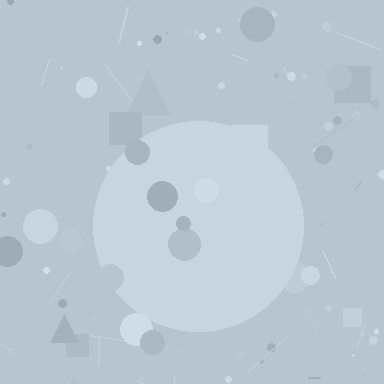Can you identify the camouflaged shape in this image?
The camouflaged shape is a circle.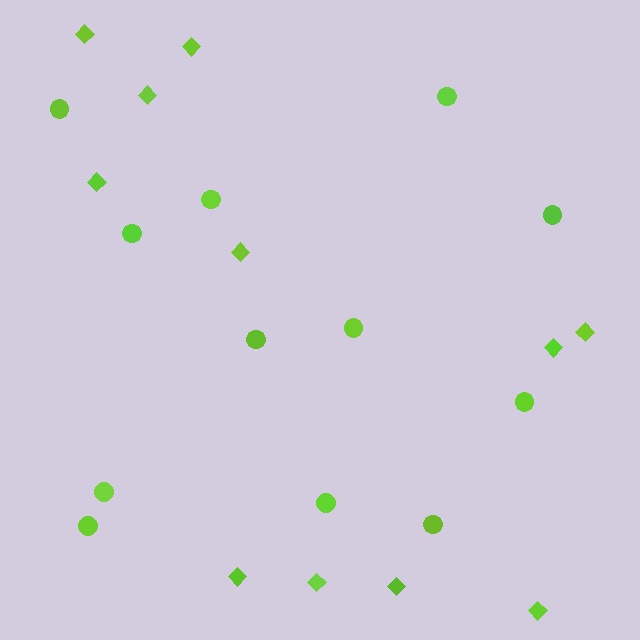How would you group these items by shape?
There are 2 groups: one group of circles (12) and one group of diamonds (11).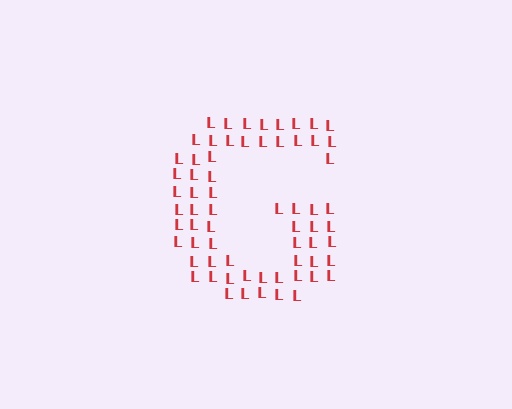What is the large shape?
The large shape is the letter G.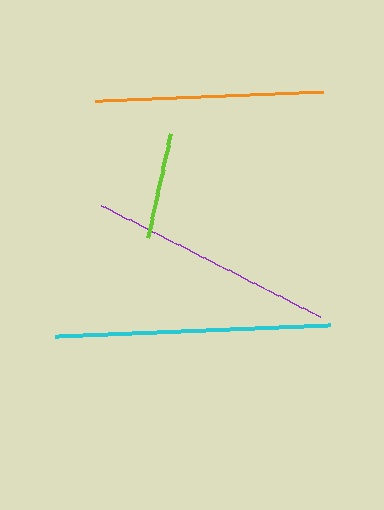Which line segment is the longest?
The cyan line is the longest at approximately 275 pixels.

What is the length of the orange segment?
The orange segment is approximately 228 pixels long.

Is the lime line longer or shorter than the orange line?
The orange line is longer than the lime line.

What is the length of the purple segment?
The purple segment is approximately 245 pixels long.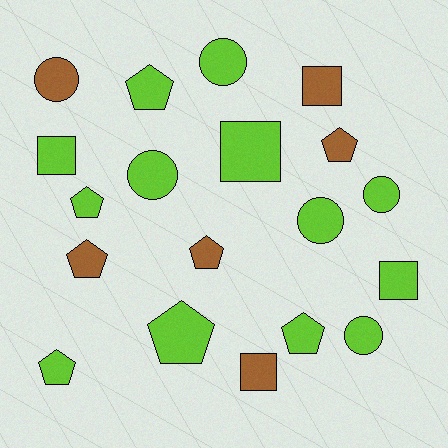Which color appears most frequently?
Lime, with 13 objects.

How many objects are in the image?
There are 19 objects.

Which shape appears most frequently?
Pentagon, with 8 objects.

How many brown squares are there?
There are 2 brown squares.